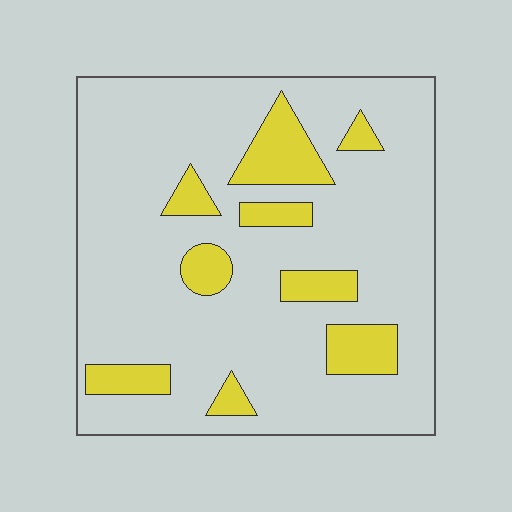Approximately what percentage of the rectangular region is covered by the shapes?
Approximately 15%.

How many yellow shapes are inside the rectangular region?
9.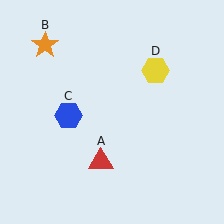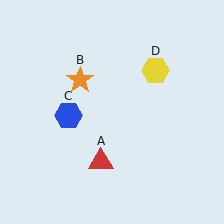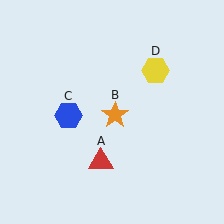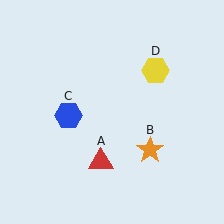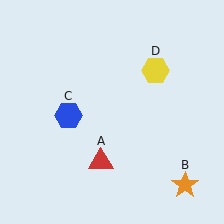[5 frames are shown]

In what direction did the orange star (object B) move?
The orange star (object B) moved down and to the right.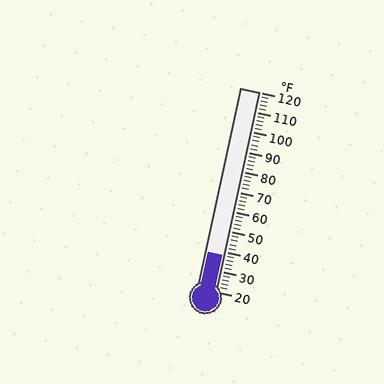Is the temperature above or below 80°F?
The temperature is below 80°F.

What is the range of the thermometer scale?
The thermometer scale ranges from 20°F to 120°F.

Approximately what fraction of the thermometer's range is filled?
The thermometer is filled to approximately 20% of its range.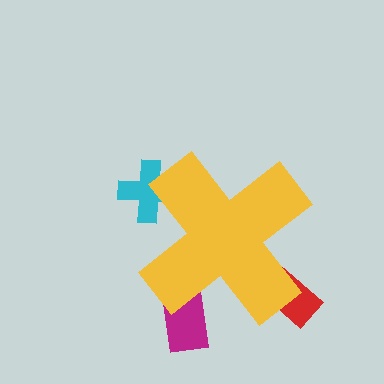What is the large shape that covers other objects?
A yellow cross.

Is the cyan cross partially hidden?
Yes, the cyan cross is partially hidden behind the yellow cross.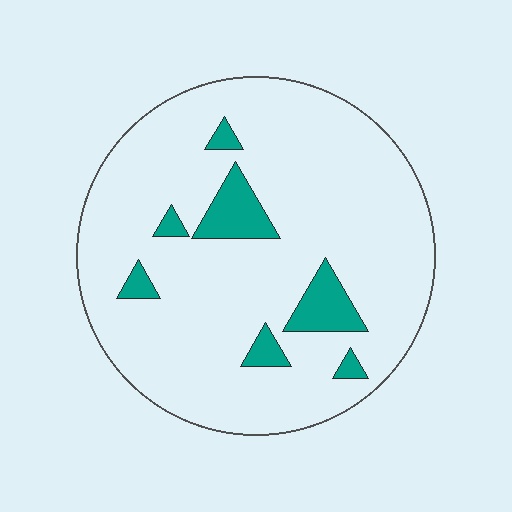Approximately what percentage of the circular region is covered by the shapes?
Approximately 10%.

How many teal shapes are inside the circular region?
7.